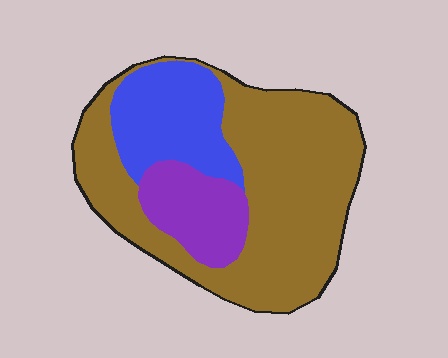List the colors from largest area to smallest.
From largest to smallest: brown, blue, purple.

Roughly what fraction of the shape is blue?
Blue takes up between a sixth and a third of the shape.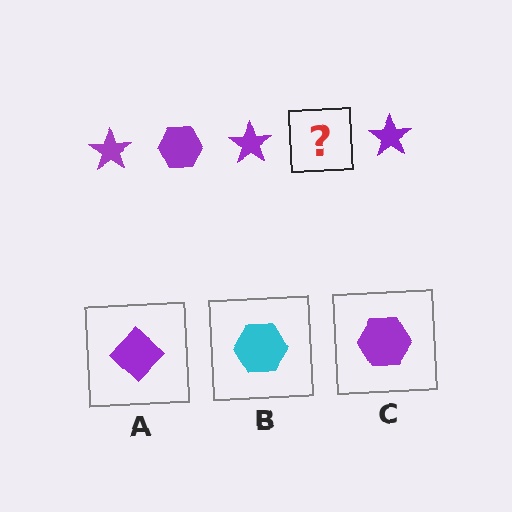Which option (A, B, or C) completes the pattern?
C.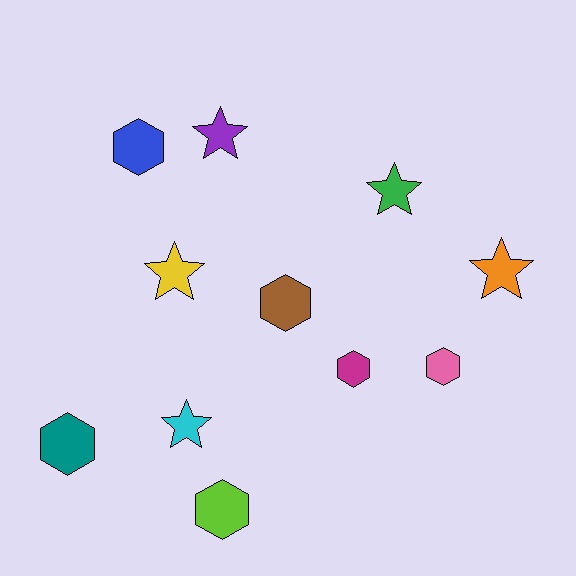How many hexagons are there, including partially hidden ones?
There are 6 hexagons.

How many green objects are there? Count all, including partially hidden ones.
There is 1 green object.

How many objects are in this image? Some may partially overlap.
There are 11 objects.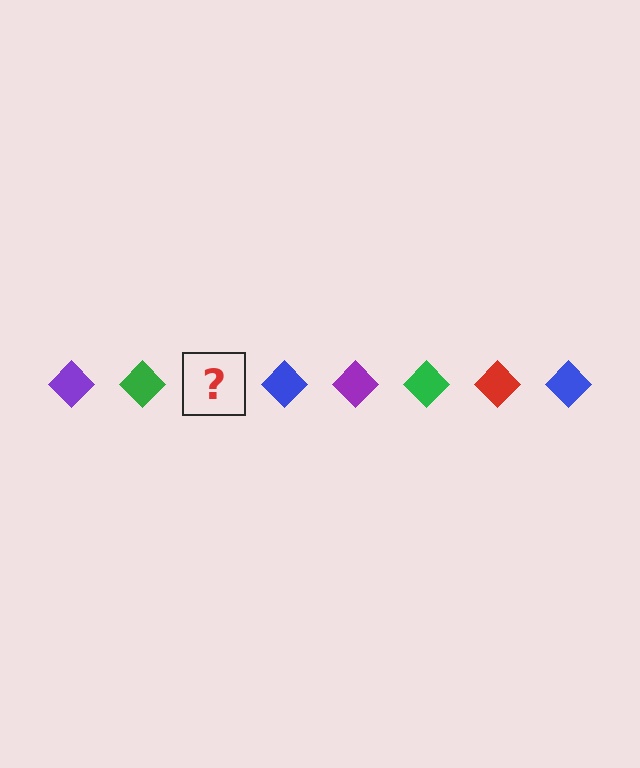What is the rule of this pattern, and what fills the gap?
The rule is that the pattern cycles through purple, green, red, blue diamonds. The gap should be filled with a red diamond.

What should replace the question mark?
The question mark should be replaced with a red diamond.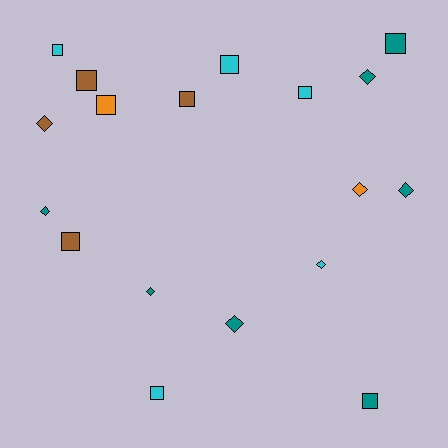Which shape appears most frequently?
Square, with 10 objects.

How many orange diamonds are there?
There is 1 orange diamond.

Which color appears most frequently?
Teal, with 7 objects.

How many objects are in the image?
There are 18 objects.